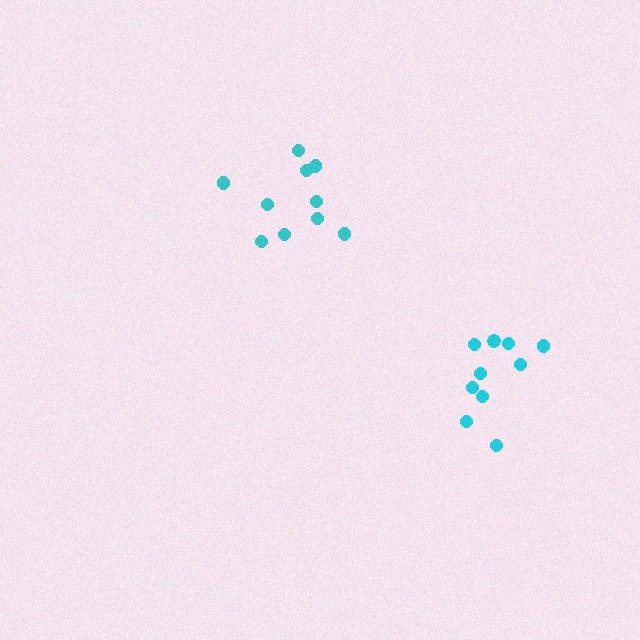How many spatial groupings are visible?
There are 2 spatial groupings.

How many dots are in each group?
Group 1: 10 dots, Group 2: 10 dots (20 total).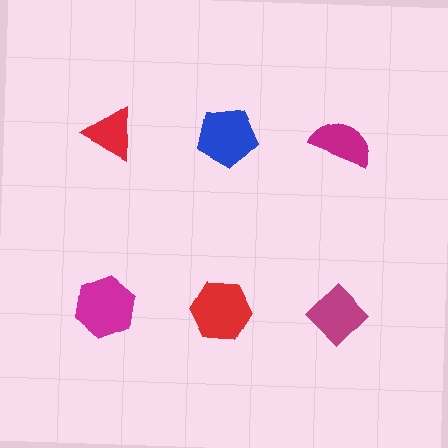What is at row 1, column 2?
A blue pentagon.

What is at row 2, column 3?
A magenta diamond.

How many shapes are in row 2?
3 shapes.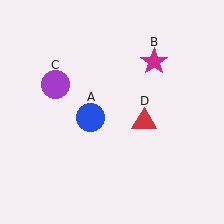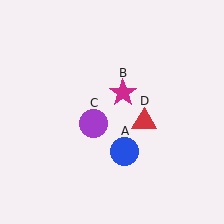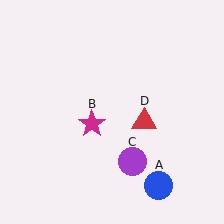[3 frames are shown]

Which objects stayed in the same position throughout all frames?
Red triangle (object D) remained stationary.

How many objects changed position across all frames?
3 objects changed position: blue circle (object A), magenta star (object B), purple circle (object C).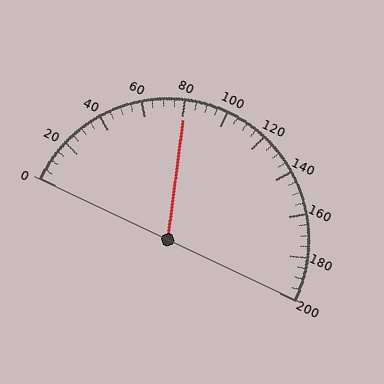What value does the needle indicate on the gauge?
The needle indicates approximately 80.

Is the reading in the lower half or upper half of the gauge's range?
The reading is in the lower half of the range (0 to 200).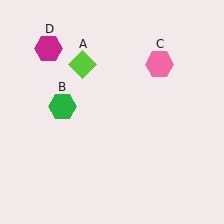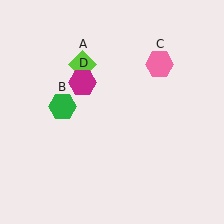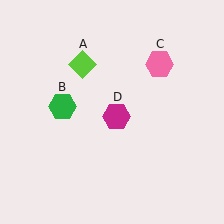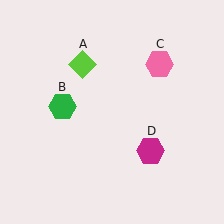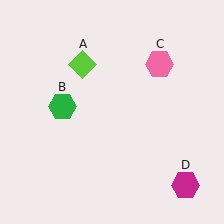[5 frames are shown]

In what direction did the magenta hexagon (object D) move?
The magenta hexagon (object D) moved down and to the right.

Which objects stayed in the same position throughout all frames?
Lime diamond (object A) and green hexagon (object B) and pink hexagon (object C) remained stationary.